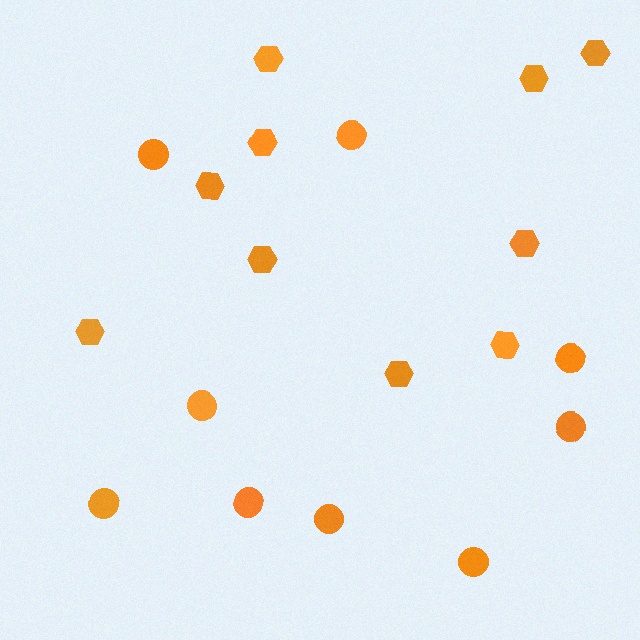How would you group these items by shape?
There are 2 groups: one group of circles (9) and one group of hexagons (10).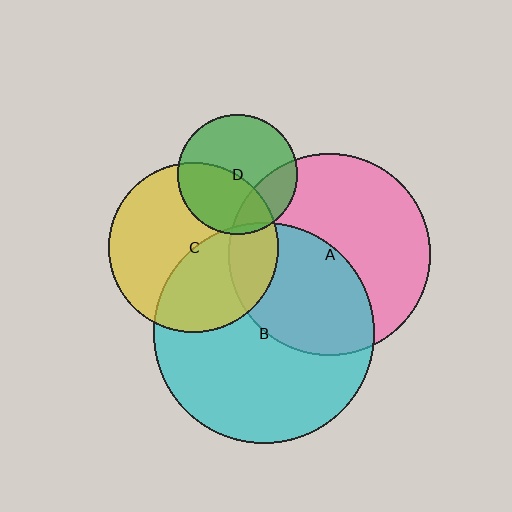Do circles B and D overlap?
Yes.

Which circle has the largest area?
Circle B (cyan).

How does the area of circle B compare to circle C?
Approximately 1.7 times.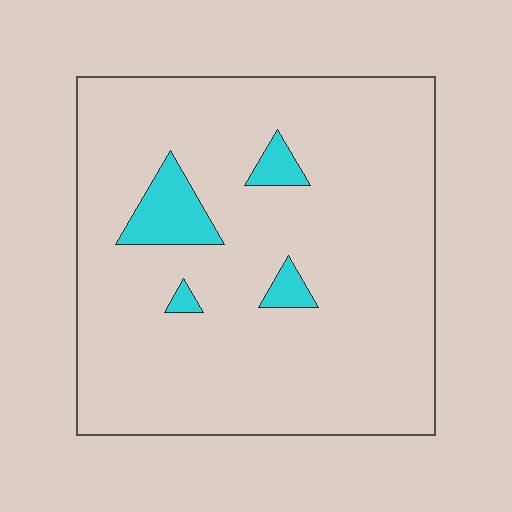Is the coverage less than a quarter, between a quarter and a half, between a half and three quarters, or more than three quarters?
Less than a quarter.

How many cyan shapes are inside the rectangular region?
4.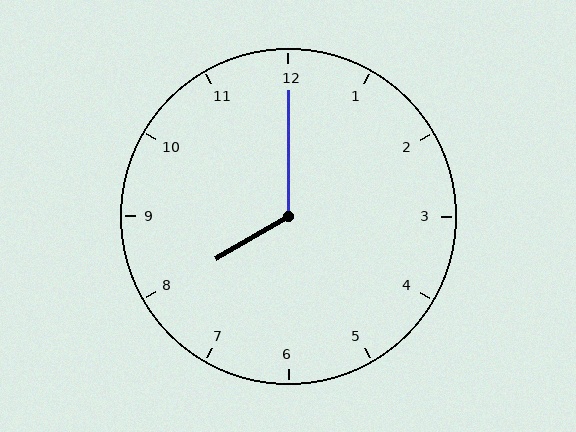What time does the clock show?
8:00.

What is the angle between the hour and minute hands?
Approximately 120 degrees.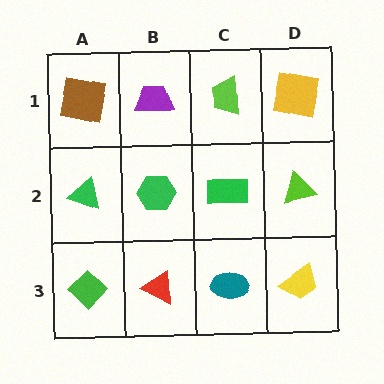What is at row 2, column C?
A green rectangle.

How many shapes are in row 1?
4 shapes.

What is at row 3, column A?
A green diamond.